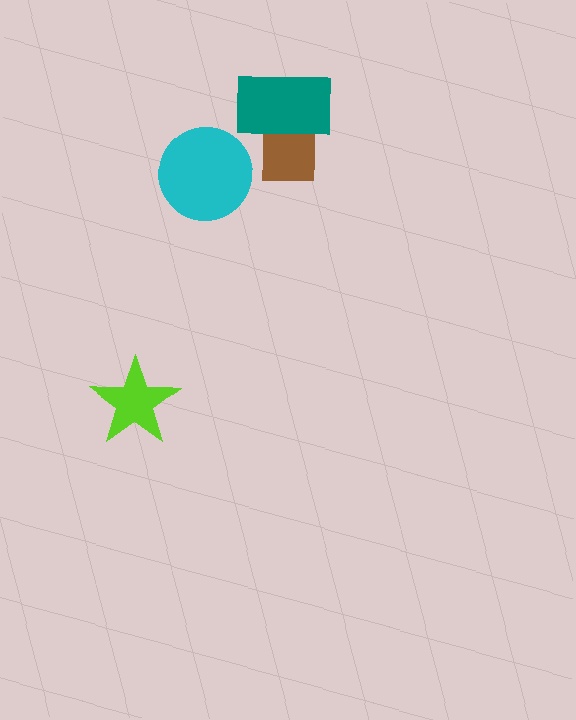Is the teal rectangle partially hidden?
No, no other shape covers it.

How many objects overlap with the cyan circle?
0 objects overlap with the cyan circle.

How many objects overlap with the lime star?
0 objects overlap with the lime star.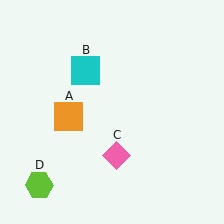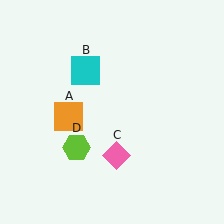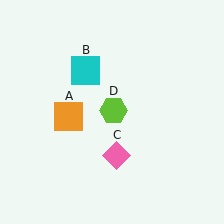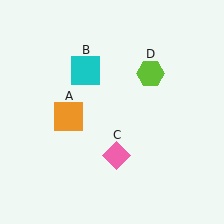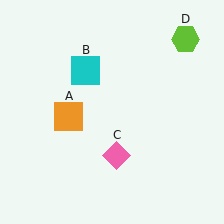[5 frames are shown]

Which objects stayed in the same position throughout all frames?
Orange square (object A) and cyan square (object B) and pink diamond (object C) remained stationary.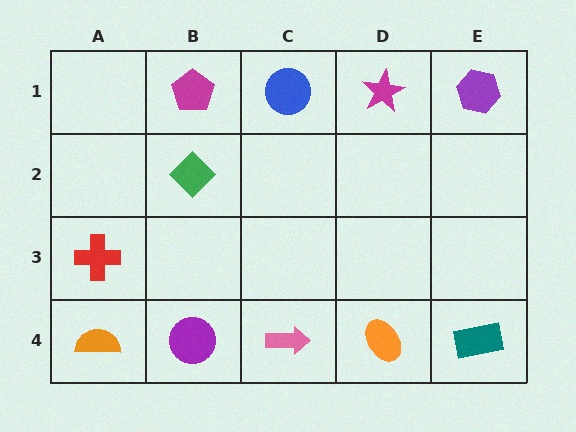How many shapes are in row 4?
5 shapes.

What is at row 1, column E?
A purple hexagon.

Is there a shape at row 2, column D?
No, that cell is empty.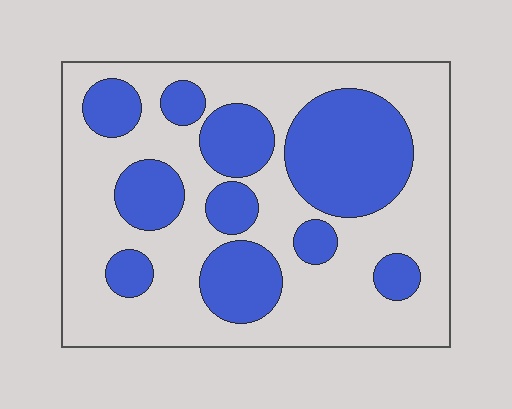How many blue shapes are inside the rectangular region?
10.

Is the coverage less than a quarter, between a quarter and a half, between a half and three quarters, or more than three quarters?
Between a quarter and a half.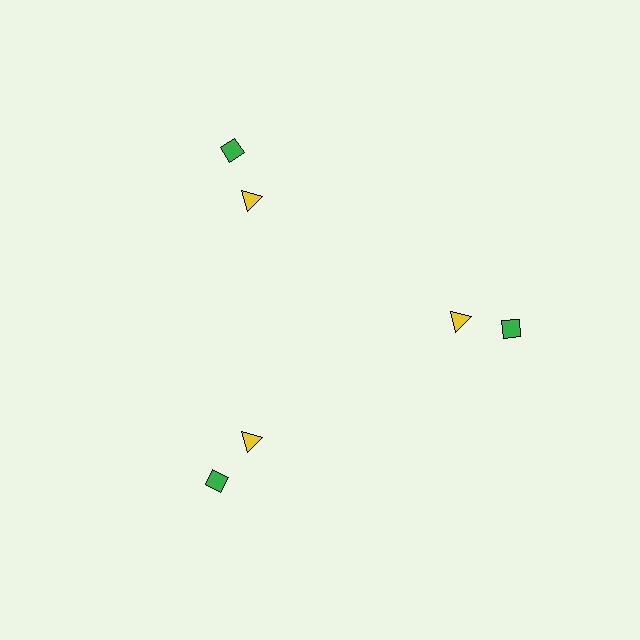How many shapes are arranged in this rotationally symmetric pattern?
There are 6 shapes, arranged in 3 groups of 2.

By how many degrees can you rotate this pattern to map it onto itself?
The pattern maps onto itself every 120 degrees of rotation.